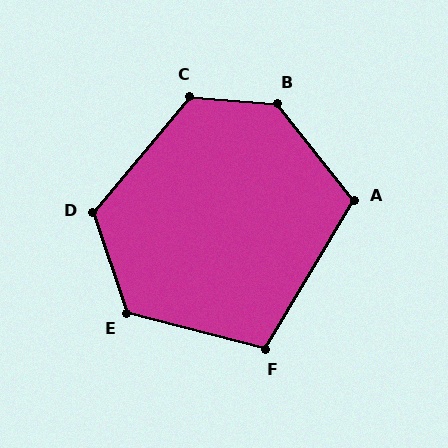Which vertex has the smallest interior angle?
F, at approximately 106 degrees.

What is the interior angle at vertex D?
Approximately 121 degrees (obtuse).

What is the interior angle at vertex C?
Approximately 125 degrees (obtuse).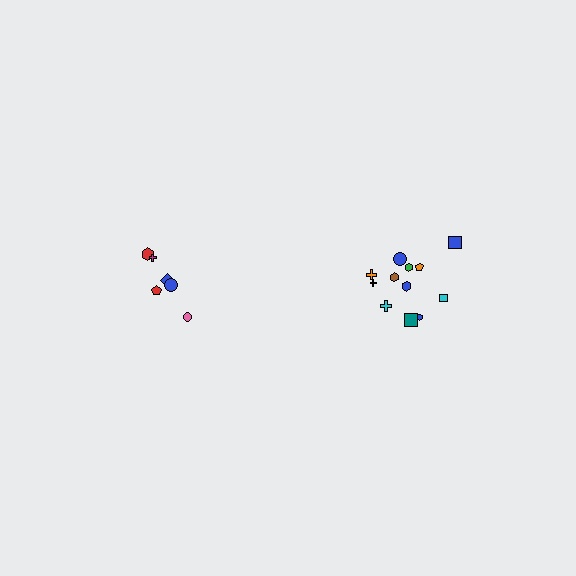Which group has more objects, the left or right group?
The right group.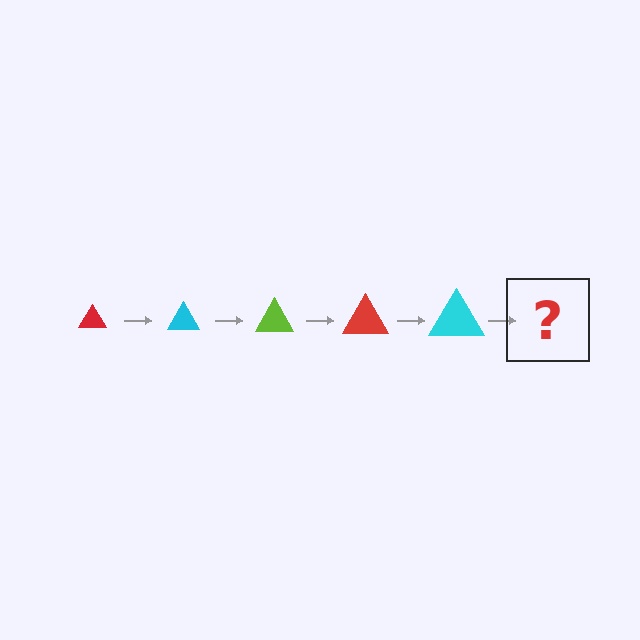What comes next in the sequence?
The next element should be a lime triangle, larger than the previous one.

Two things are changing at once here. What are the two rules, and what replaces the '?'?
The two rules are that the triangle grows larger each step and the color cycles through red, cyan, and lime. The '?' should be a lime triangle, larger than the previous one.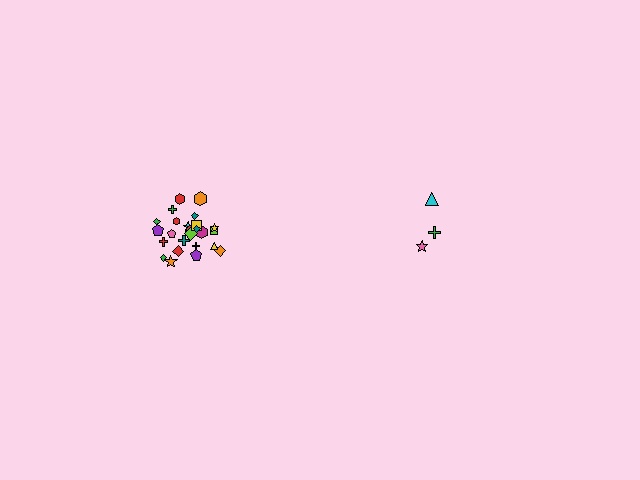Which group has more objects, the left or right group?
The left group.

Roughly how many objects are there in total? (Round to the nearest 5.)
Roughly 30 objects in total.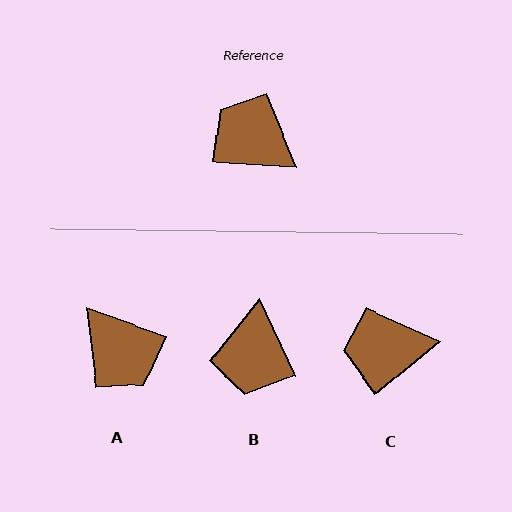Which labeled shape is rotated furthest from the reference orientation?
A, about 164 degrees away.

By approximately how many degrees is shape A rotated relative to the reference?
Approximately 164 degrees counter-clockwise.